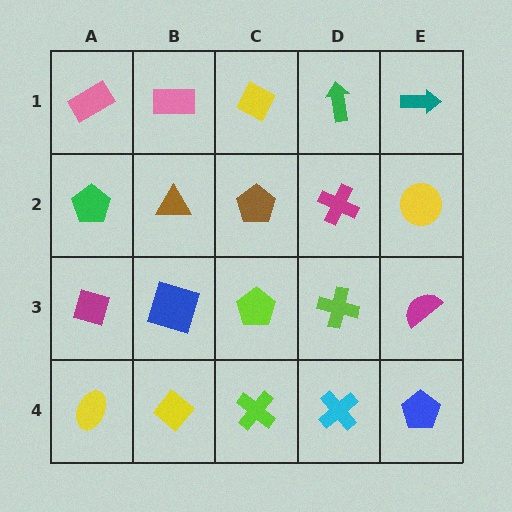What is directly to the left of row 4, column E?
A cyan cross.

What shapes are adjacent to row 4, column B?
A blue square (row 3, column B), a yellow ellipse (row 4, column A), a lime cross (row 4, column C).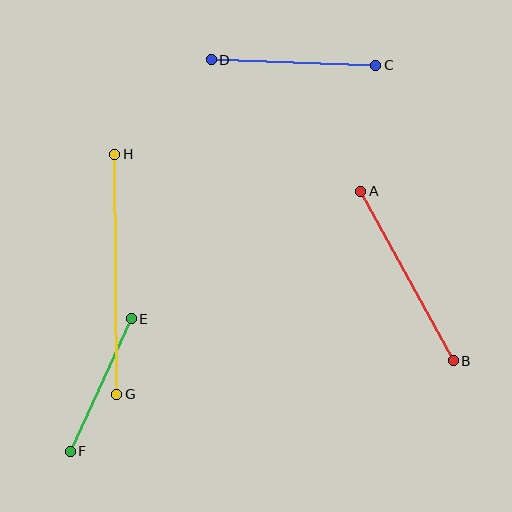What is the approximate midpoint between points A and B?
The midpoint is at approximately (407, 276) pixels.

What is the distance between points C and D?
The distance is approximately 164 pixels.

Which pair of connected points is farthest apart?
Points G and H are farthest apart.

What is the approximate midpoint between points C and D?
The midpoint is at approximately (294, 62) pixels.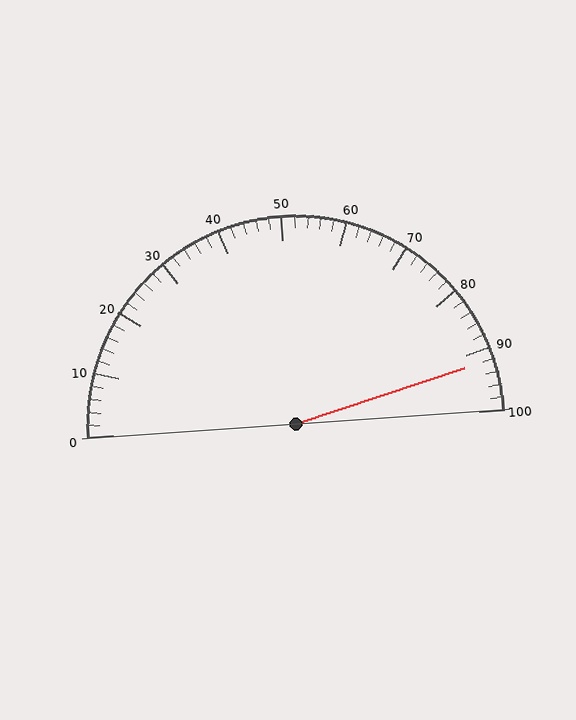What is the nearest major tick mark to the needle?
The nearest major tick mark is 90.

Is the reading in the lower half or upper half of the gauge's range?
The reading is in the upper half of the range (0 to 100).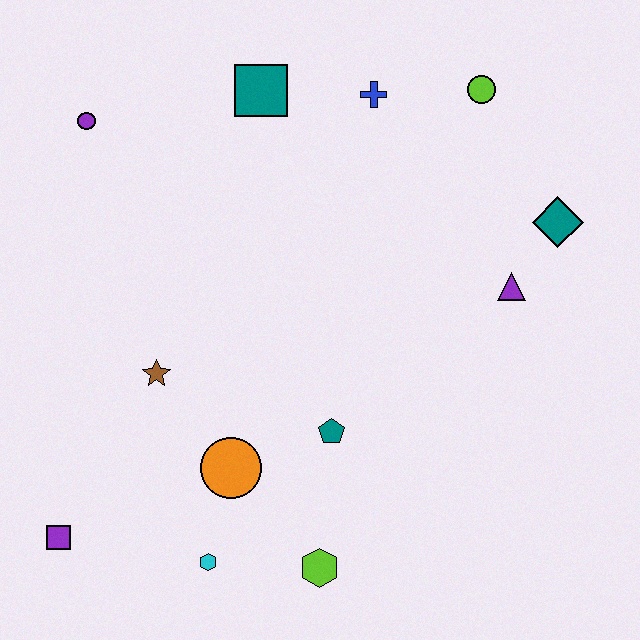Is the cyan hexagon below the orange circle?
Yes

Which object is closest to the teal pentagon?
The orange circle is closest to the teal pentagon.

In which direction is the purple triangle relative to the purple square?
The purple triangle is to the right of the purple square.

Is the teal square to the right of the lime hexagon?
No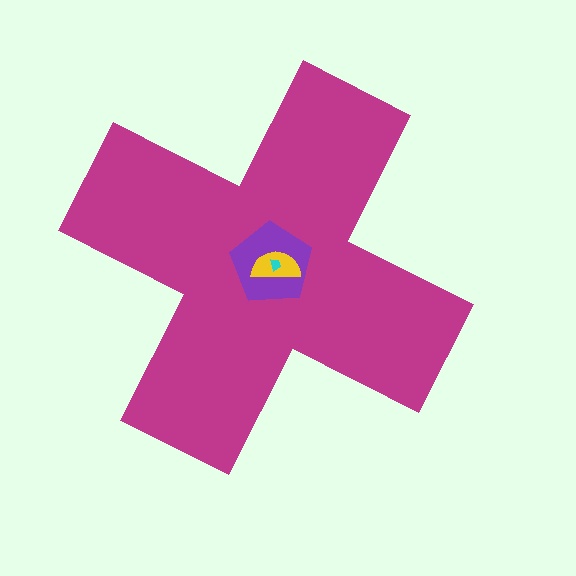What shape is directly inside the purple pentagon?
The yellow semicircle.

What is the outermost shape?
The magenta cross.